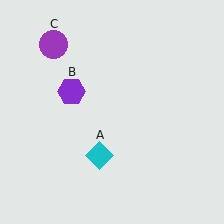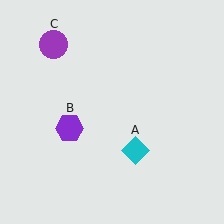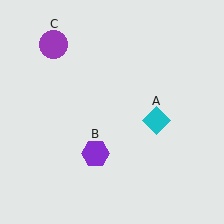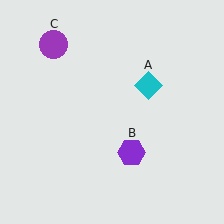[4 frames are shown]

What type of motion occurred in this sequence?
The cyan diamond (object A), purple hexagon (object B) rotated counterclockwise around the center of the scene.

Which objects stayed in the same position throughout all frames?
Purple circle (object C) remained stationary.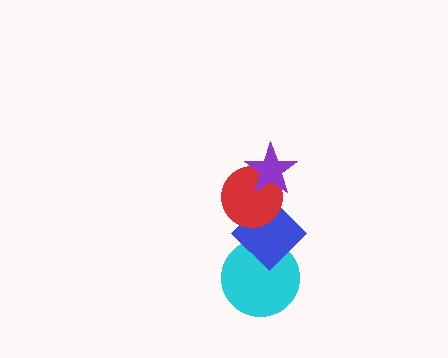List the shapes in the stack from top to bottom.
From top to bottom: the purple star, the red circle, the blue diamond, the cyan circle.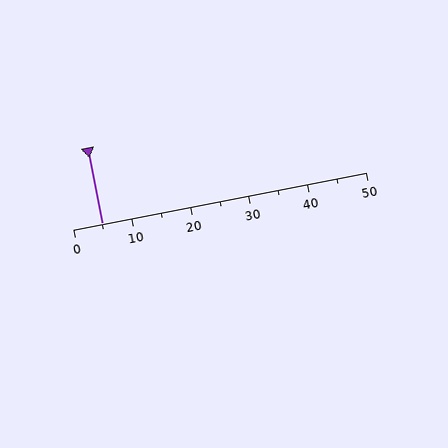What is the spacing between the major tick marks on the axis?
The major ticks are spaced 10 apart.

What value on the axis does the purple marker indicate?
The marker indicates approximately 5.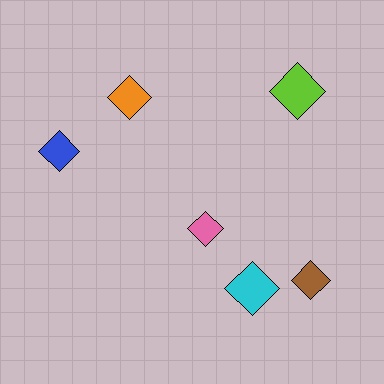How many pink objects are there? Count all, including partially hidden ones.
There is 1 pink object.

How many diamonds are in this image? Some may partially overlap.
There are 6 diamonds.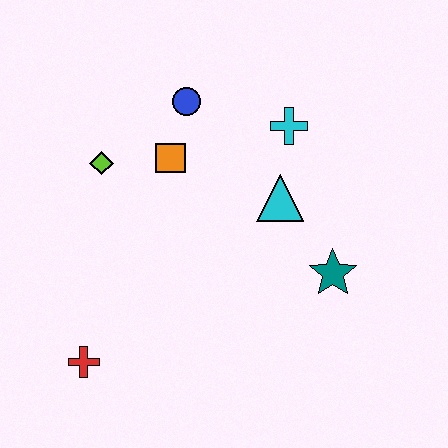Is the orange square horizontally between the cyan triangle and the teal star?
No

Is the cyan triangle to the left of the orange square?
No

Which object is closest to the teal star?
The cyan triangle is closest to the teal star.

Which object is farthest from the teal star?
The red cross is farthest from the teal star.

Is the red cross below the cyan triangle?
Yes